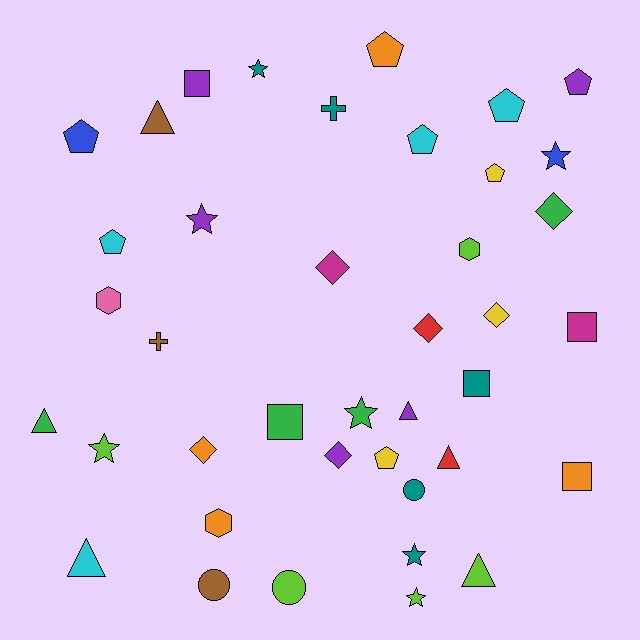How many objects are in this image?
There are 40 objects.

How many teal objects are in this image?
There are 5 teal objects.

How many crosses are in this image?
There are 2 crosses.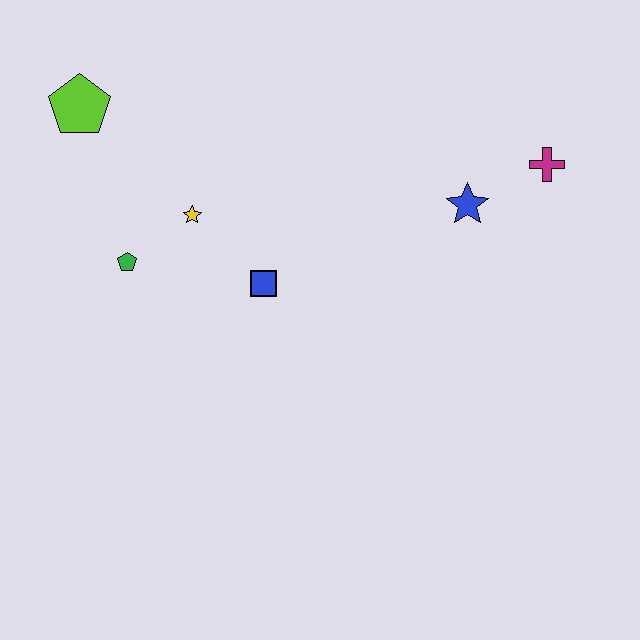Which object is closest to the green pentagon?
The yellow star is closest to the green pentagon.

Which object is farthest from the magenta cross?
The lime pentagon is farthest from the magenta cross.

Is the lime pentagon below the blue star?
No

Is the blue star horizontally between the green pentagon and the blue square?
No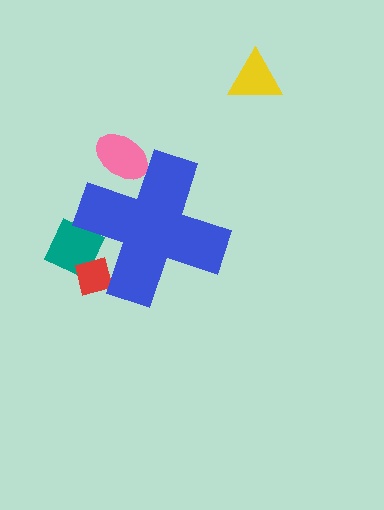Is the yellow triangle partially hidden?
No, the yellow triangle is fully visible.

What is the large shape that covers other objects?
A blue cross.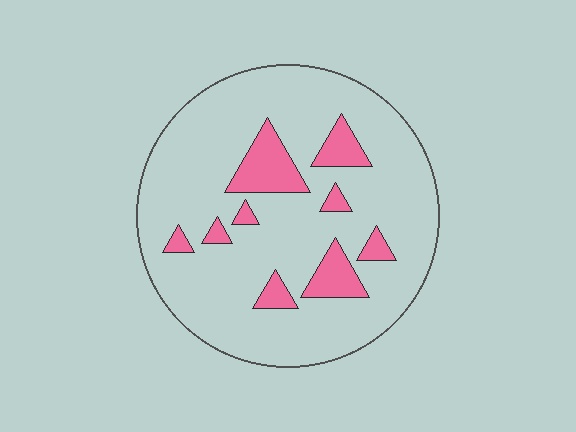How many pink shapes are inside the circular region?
9.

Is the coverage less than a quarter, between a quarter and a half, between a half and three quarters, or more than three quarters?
Less than a quarter.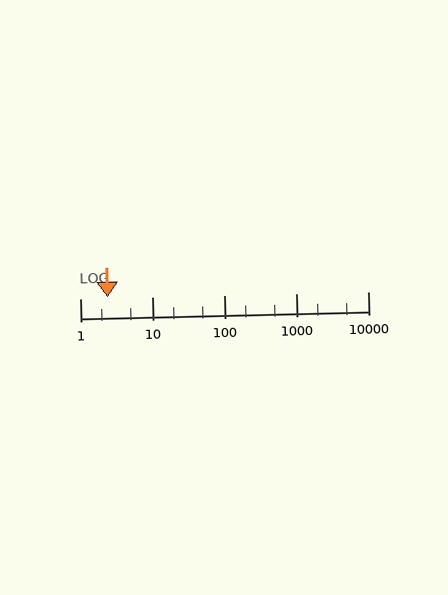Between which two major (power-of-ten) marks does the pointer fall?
The pointer is between 1 and 10.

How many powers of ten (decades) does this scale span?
The scale spans 4 decades, from 1 to 10000.